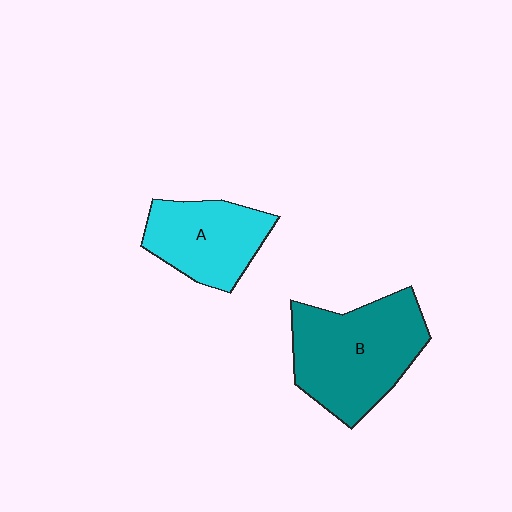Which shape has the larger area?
Shape B (teal).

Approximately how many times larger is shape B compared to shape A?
Approximately 1.5 times.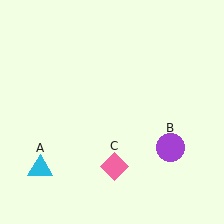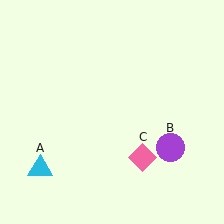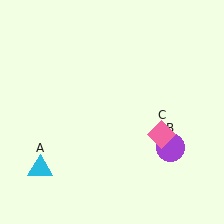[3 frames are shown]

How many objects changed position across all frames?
1 object changed position: pink diamond (object C).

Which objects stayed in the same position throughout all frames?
Cyan triangle (object A) and purple circle (object B) remained stationary.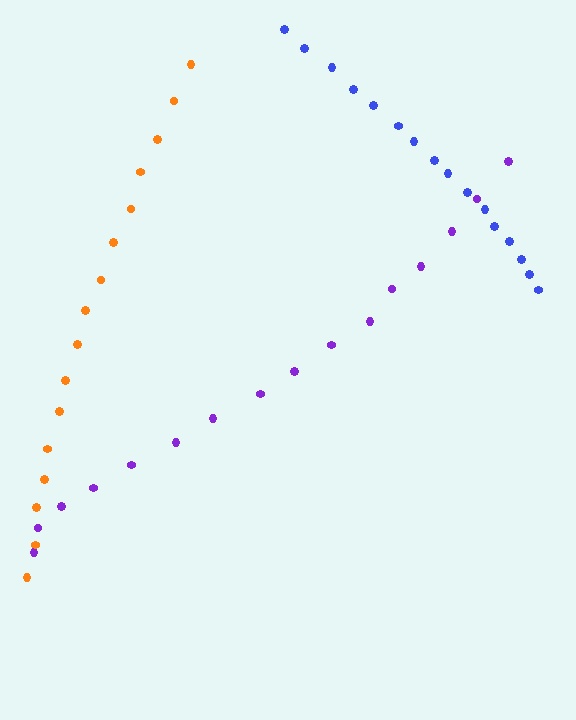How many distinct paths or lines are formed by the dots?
There are 3 distinct paths.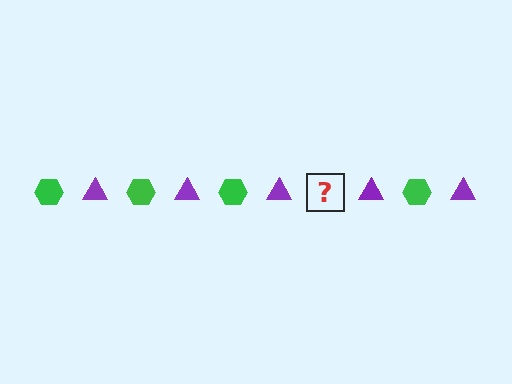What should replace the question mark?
The question mark should be replaced with a green hexagon.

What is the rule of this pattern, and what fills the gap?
The rule is that the pattern alternates between green hexagon and purple triangle. The gap should be filled with a green hexagon.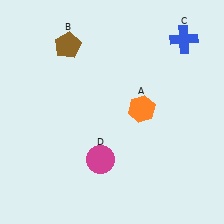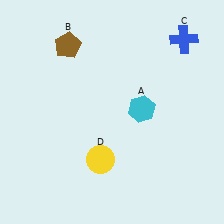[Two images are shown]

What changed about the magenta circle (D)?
In Image 1, D is magenta. In Image 2, it changed to yellow.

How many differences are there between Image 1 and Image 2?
There are 2 differences between the two images.